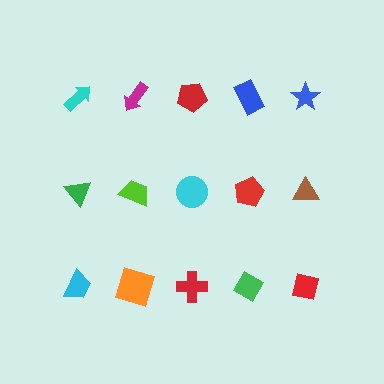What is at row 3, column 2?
An orange square.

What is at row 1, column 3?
A red pentagon.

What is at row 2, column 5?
A brown triangle.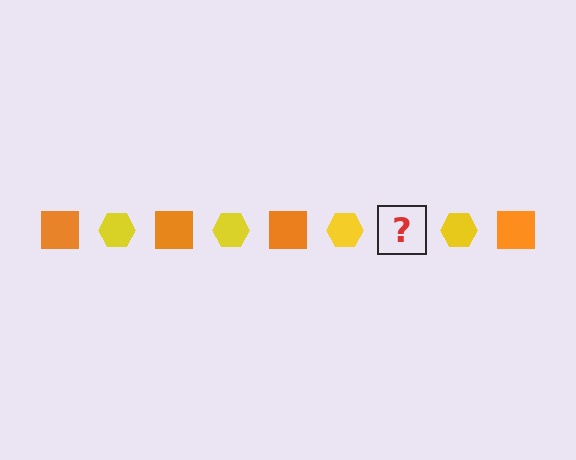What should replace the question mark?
The question mark should be replaced with an orange square.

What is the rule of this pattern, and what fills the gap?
The rule is that the pattern alternates between orange square and yellow hexagon. The gap should be filled with an orange square.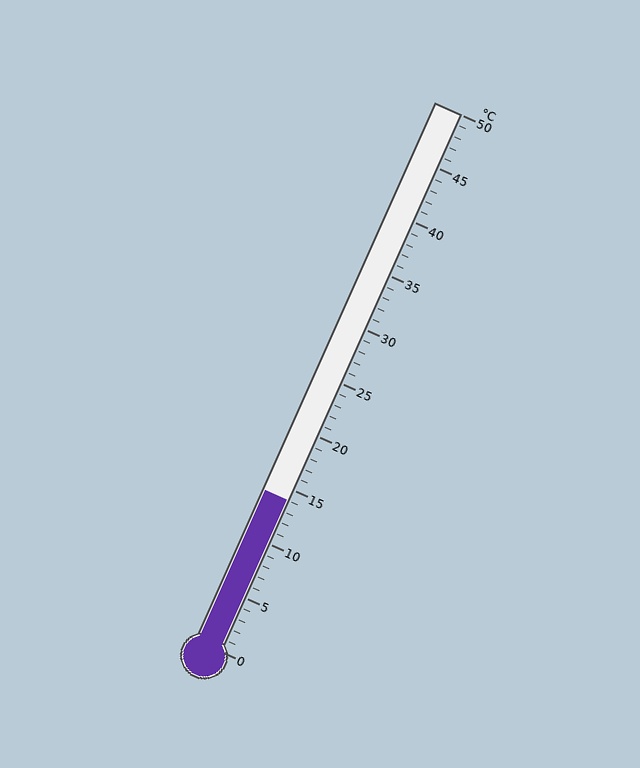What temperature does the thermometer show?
The thermometer shows approximately 14°C.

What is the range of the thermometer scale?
The thermometer scale ranges from 0°C to 50°C.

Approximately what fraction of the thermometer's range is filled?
The thermometer is filled to approximately 30% of its range.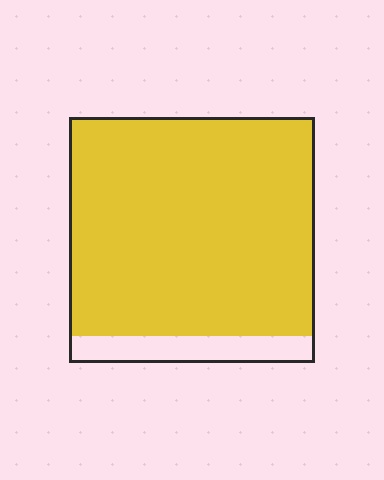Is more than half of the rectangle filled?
Yes.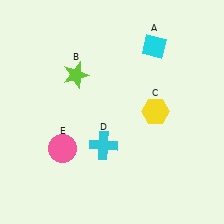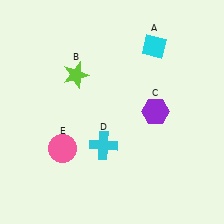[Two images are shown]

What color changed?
The hexagon (C) changed from yellow in Image 1 to purple in Image 2.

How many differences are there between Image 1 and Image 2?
There is 1 difference between the two images.